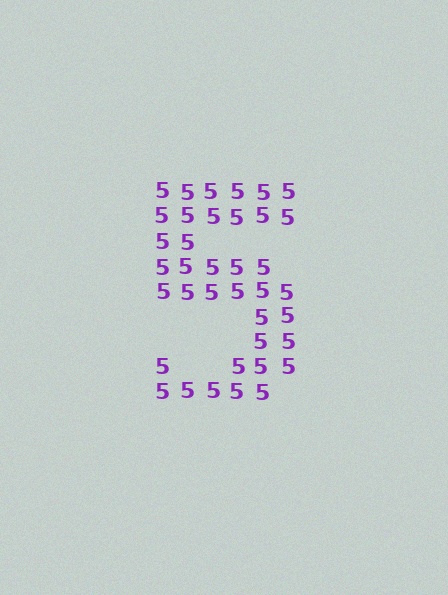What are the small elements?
The small elements are digit 5's.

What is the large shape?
The large shape is the digit 5.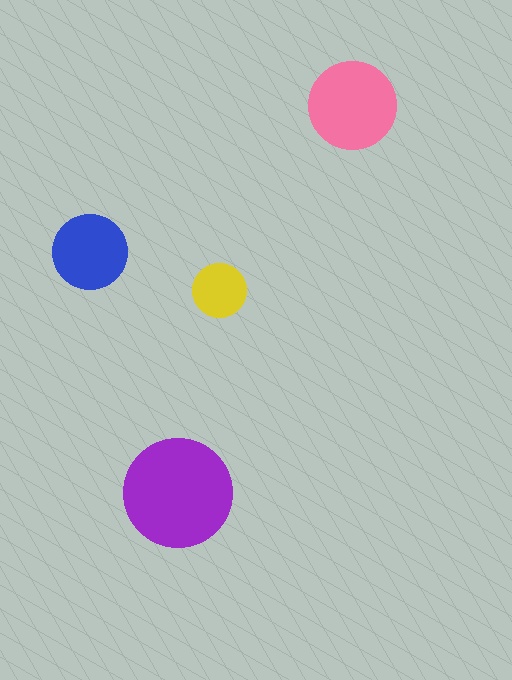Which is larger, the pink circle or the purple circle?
The purple one.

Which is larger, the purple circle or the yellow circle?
The purple one.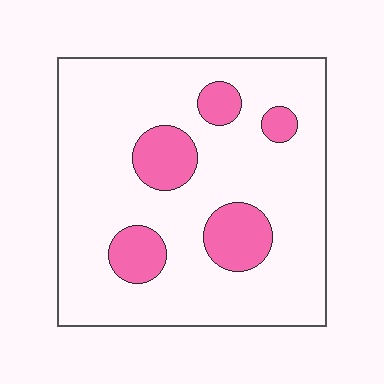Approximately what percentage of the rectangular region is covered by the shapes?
Approximately 15%.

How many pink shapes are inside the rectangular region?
5.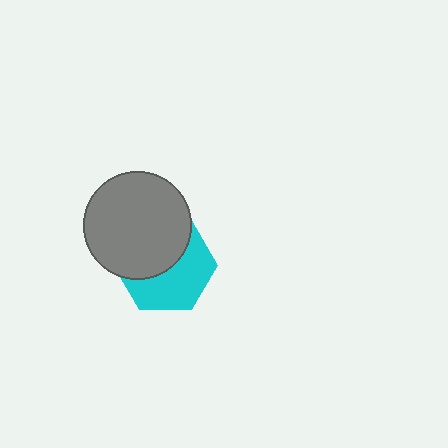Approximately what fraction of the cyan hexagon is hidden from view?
Roughly 49% of the cyan hexagon is hidden behind the gray circle.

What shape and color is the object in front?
The object in front is a gray circle.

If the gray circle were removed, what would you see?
You would see the complete cyan hexagon.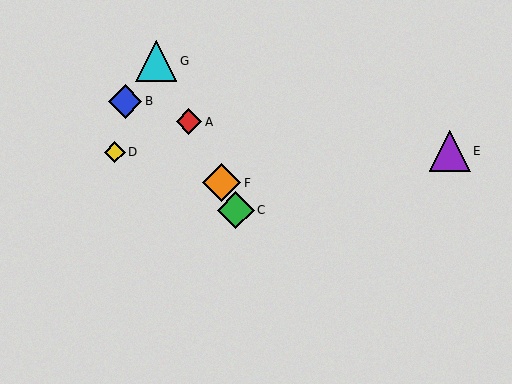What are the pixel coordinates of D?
Object D is at (115, 152).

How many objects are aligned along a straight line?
4 objects (A, C, F, G) are aligned along a straight line.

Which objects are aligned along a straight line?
Objects A, C, F, G are aligned along a straight line.